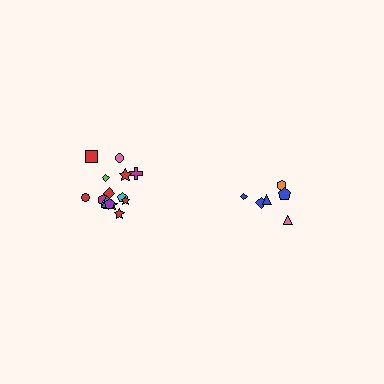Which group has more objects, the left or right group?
The left group.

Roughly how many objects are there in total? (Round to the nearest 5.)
Roughly 20 objects in total.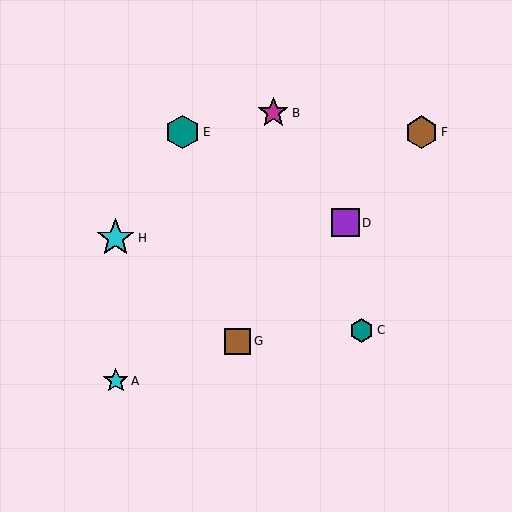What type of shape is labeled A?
Shape A is a cyan star.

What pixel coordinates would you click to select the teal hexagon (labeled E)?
Click at (183, 132) to select the teal hexagon E.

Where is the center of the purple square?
The center of the purple square is at (345, 223).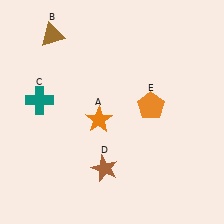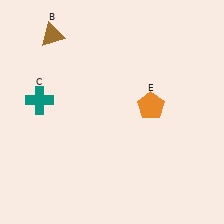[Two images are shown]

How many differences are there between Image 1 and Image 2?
There are 2 differences between the two images.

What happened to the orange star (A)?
The orange star (A) was removed in Image 2. It was in the bottom-left area of Image 1.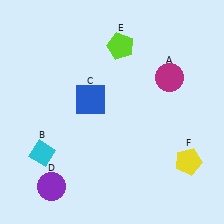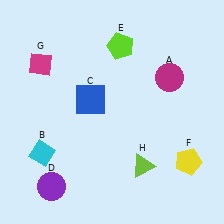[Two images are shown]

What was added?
A magenta diamond (G), a lime triangle (H) were added in Image 2.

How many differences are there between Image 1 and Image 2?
There are 2 differences between the two images.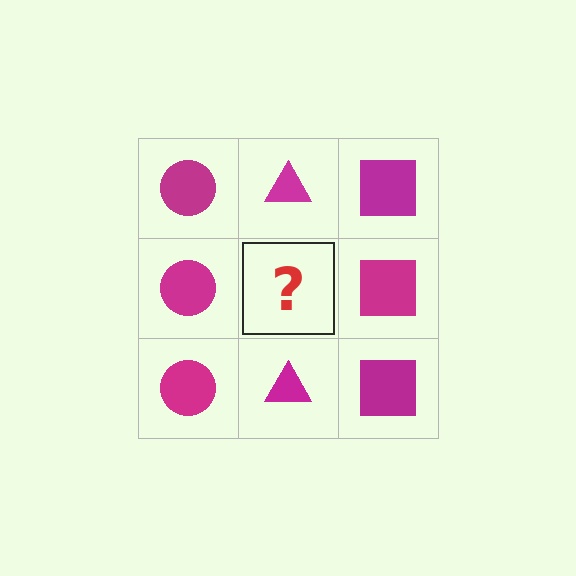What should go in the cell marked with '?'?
The missing cell should contain a magenta triangle.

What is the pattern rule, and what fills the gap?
The rule is that each column has a consistent shape. The gap should be filled with a magenta triangle.